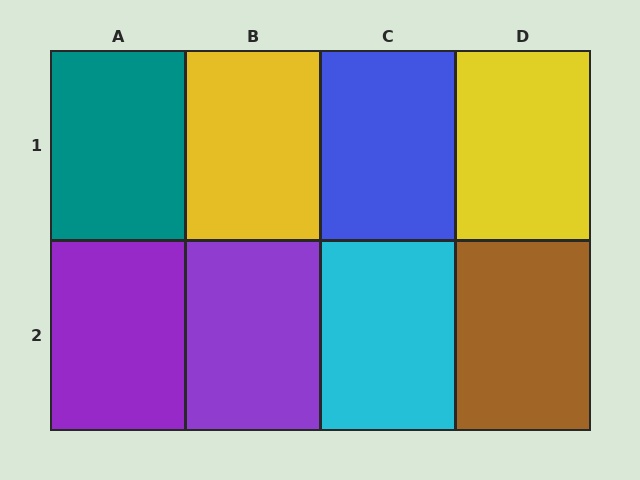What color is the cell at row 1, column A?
Teal.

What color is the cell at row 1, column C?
Blue.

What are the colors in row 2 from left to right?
Purple, purple, cyan, brown.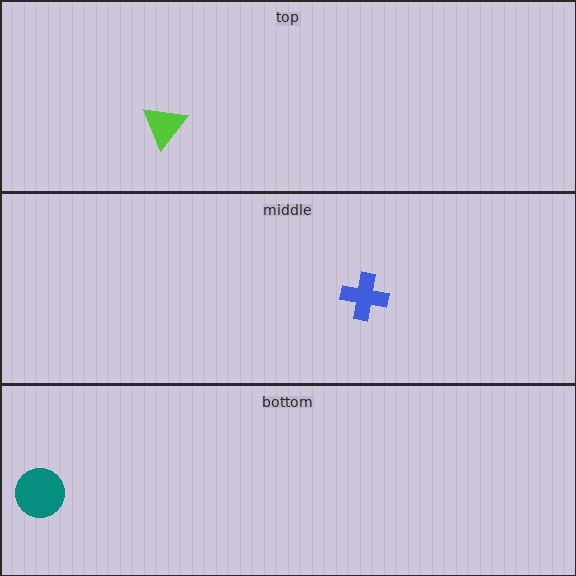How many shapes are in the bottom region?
1.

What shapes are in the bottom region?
The teal circle.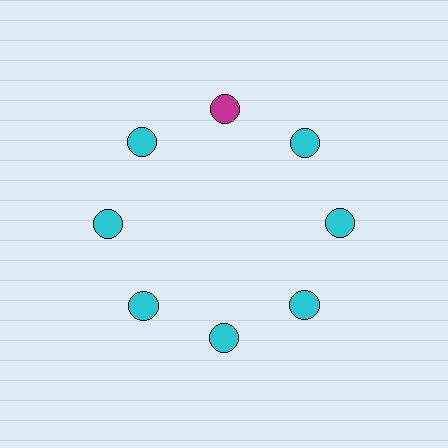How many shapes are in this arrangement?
There are 8 shapes arranged in a ring pattern.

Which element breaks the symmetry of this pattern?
The magenta circle at roughly the 12 o'clock position breaks the symmetry. All other shapes are cyan circles.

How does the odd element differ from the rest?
It has a different color: magenta instead of cyan.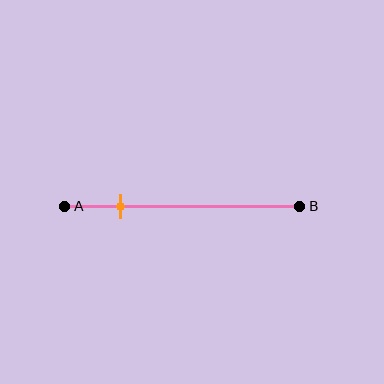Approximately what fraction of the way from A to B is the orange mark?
The orange mark is approximately 25% of the way from A to B.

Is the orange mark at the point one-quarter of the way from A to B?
Yes, the mark is approximately at the one-quarter point.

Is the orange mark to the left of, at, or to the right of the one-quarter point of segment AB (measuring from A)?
The orange mark is approximately at the one-quarter point of segment AB.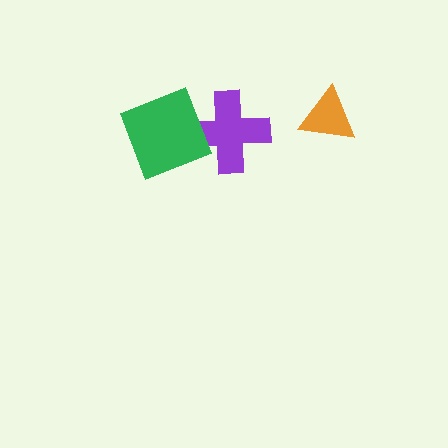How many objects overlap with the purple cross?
1 object overlaps with the purple cross.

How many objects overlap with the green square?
1 object overlaps with the green square.